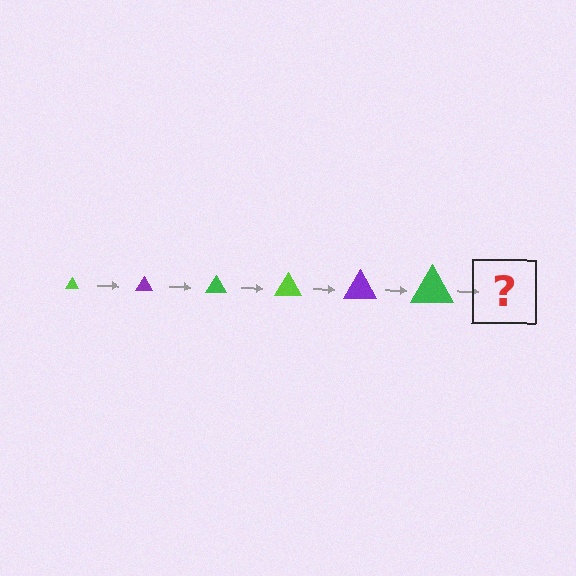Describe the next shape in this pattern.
It should be a lime triangle, larger than the previous one.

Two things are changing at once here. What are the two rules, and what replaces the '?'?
The two rules are that the triangle grows larger each step and the color cycles through lime, purple, and green. The '?' should be a lime triangle, larger than the previous one.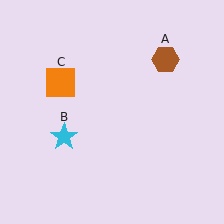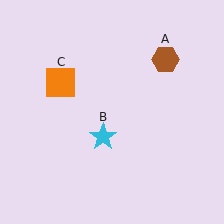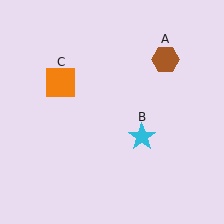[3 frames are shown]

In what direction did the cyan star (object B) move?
The cyan star (object B) moved right.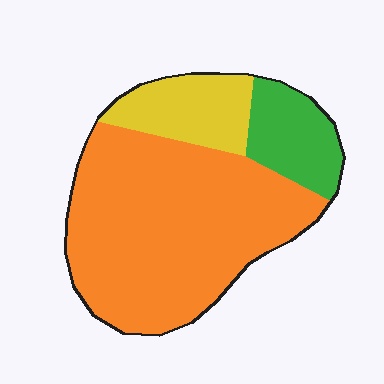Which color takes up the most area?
Orange, at roughly 70%.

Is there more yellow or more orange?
Orange.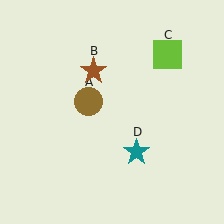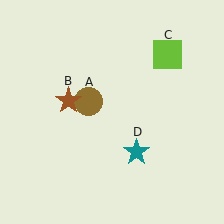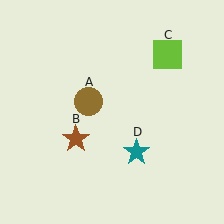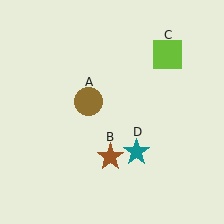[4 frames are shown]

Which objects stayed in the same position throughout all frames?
Brown circle (object A) and lime square (object C) and teal star (object D) remained stationary.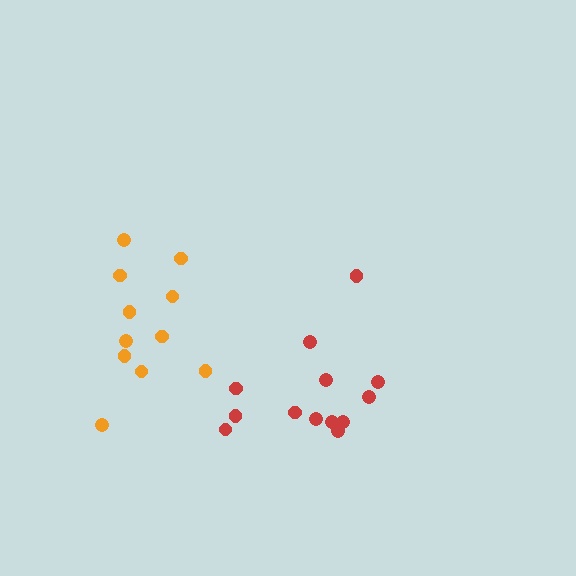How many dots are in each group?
Group 1: 13 dots, Group 2: 11 dots (24 total).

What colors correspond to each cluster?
The clusters are colored: red, orange.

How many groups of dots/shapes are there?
There are 2 groups.